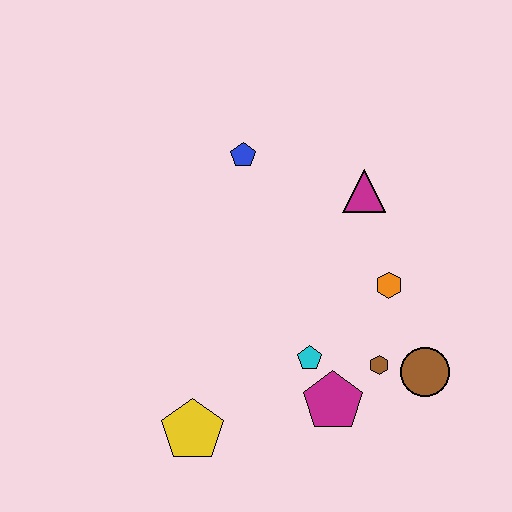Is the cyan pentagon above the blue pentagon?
No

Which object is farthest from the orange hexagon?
The yellow pentagon is farthest from the orange hexagon.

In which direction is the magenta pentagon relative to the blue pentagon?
The magenta pentagon is below the blue pentagon.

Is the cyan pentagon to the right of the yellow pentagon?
Yes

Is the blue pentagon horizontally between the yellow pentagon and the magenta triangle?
Yes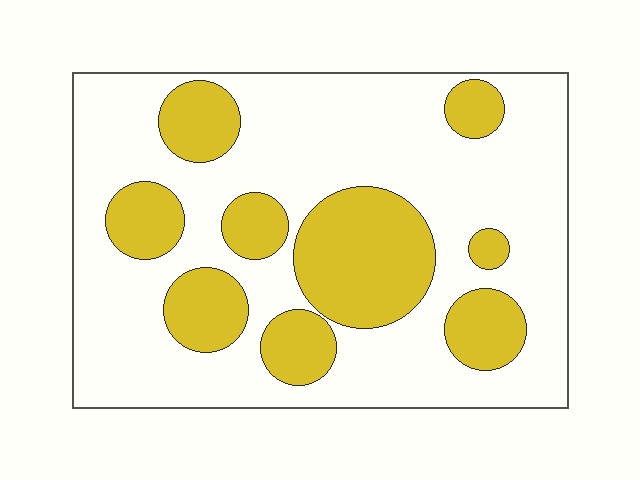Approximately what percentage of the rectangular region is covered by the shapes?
Approximately 30%.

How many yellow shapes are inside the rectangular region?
9.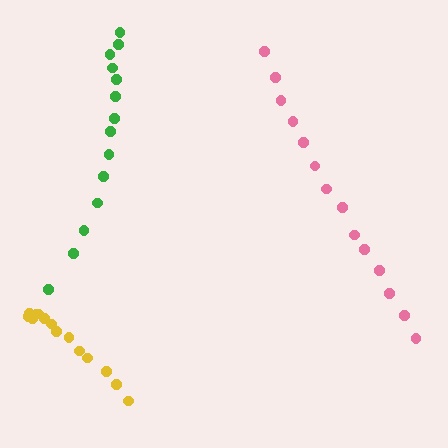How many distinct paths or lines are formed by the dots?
There are 3 distinct paths.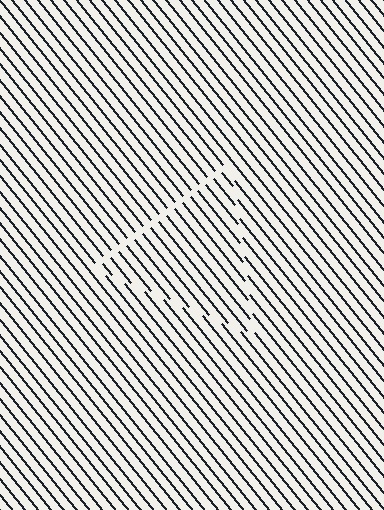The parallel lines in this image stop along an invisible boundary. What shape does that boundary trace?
An illusory triangle. The interior of the shape contains the same grating, shifted by half a period — the contour is defined by the phase discontinuity where line-ends from the inner and outer gratings abut.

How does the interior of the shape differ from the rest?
The interior of the shape contains the same grating, shifted by half a period — the contour is defined by the phase discontinuity where line-ends from the inner and outer gratings abut.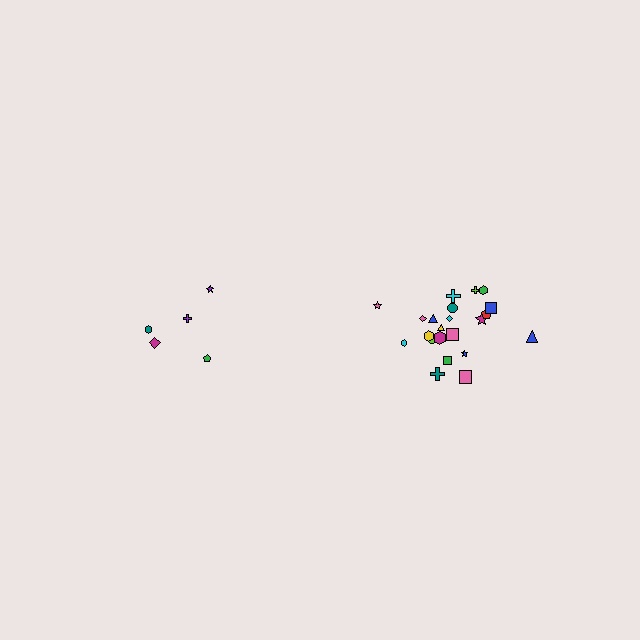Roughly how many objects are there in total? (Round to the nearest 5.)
Roughly 25 objects in total.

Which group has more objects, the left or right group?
The right group.